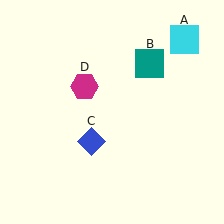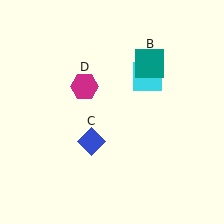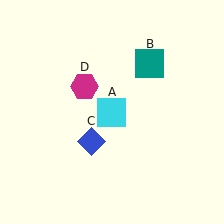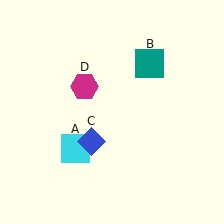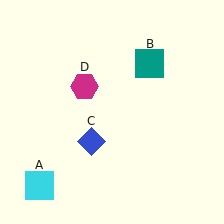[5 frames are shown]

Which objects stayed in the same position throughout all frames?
Teal square (object B) and blue diamond (object C) and magenta hexagon (object D) remained stationary.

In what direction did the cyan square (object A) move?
The cyan square (object A) moved down and to the left.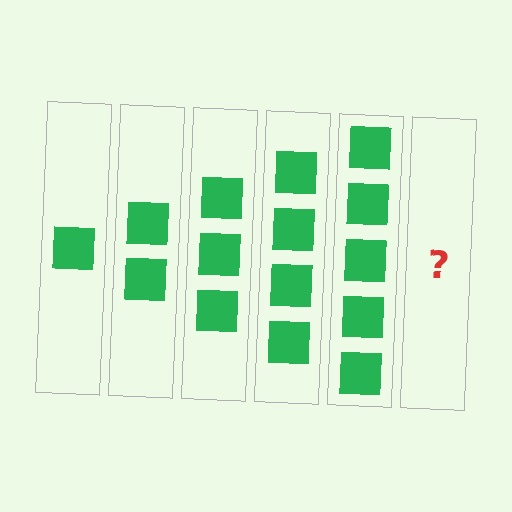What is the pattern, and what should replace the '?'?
The pattern is that each step adds one more square. The '?' should be 6 squares.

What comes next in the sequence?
The next element should be 6 squares.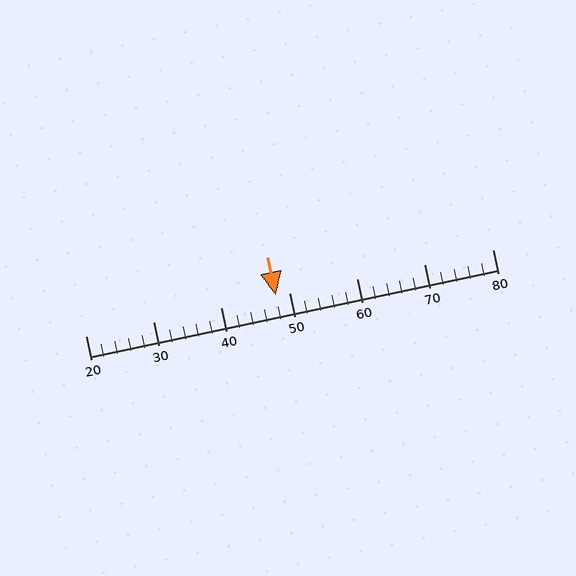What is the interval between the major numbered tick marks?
The major tick marks are spaced 10 units apart.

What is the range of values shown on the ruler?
The ruler shows values from 20 to 80.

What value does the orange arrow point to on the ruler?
The orange arrow points to approximately 48.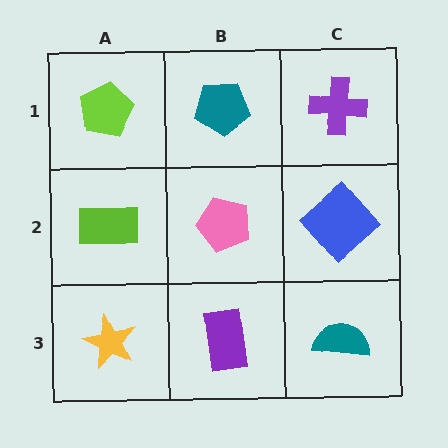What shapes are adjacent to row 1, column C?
A blue diamond (row 2, column C), a teal pentagon (row 1, column B).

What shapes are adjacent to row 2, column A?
A lime pentagon (row 1, column A), a yellow star (row 3, column A), a pink pentagon (row 2, column B).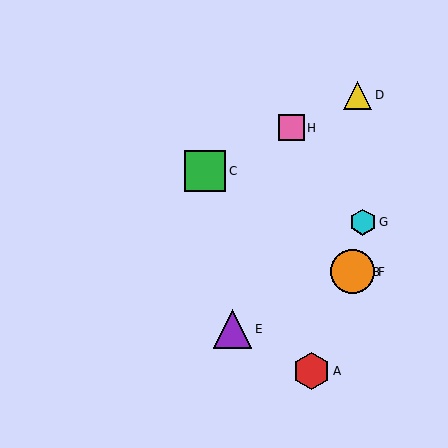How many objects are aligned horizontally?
2 objects (B, F) are aligned horizontally.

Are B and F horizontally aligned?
Yes, both are at y≈272.